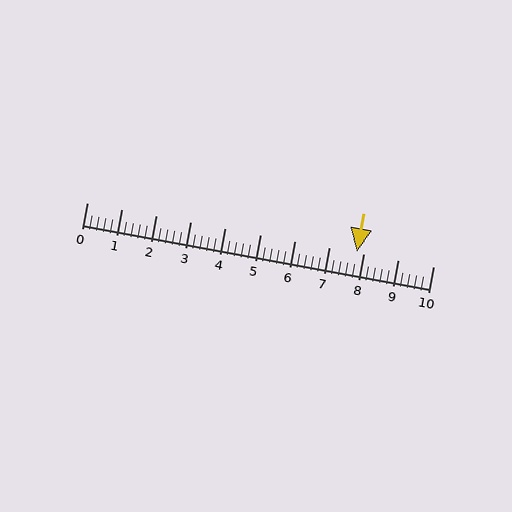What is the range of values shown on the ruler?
The ruler shows values from 0 to 10.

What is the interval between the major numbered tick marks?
The major tick marks are spaced 1 units apart.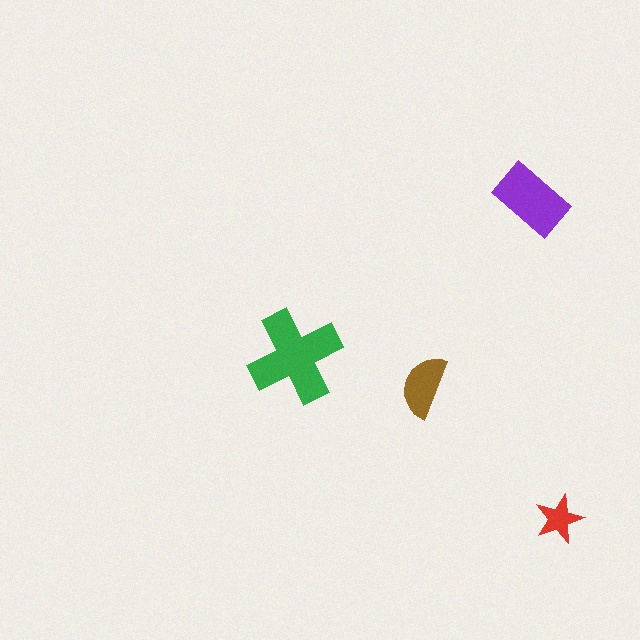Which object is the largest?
The green cross.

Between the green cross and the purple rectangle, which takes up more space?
The green cross.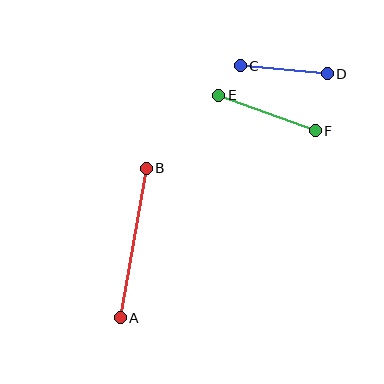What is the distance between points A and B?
The distance is approximately 152 pixels.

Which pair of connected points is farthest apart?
Points A and B are farthest apart.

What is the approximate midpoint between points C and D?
The midpoint is at approximately (284, 70) pixels.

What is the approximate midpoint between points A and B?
The midpoint is at approximately (133, 243) pixels.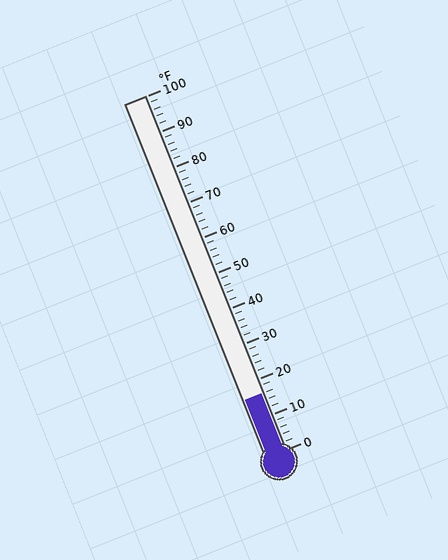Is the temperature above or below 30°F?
The temperature is below 30°F.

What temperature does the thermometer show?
The thermometer shows approximately 16°F.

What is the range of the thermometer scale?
The thermometer scale ranges from 0°F to 100°F.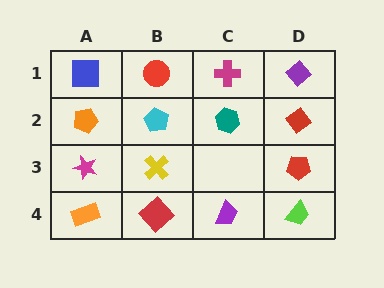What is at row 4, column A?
An orange rectangle.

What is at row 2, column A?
An orange pentagon.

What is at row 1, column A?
A blue square.